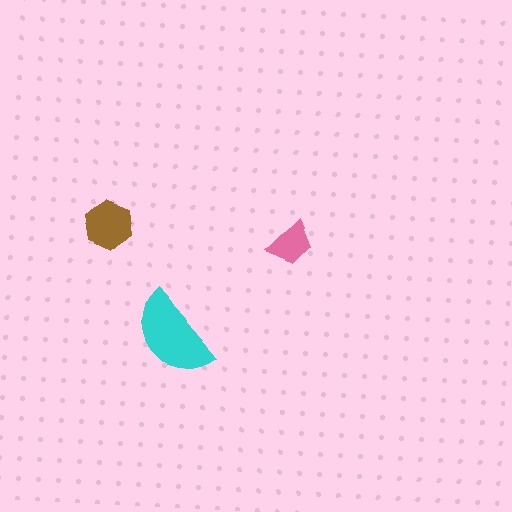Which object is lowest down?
The cyan semicircle is bottommost.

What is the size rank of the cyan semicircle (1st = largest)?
1st.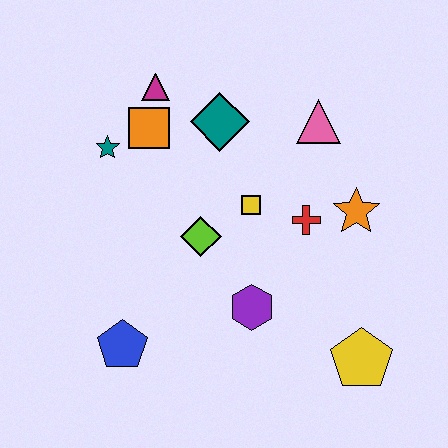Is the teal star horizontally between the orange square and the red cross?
No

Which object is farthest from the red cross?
The blue pentagon is farthest from the red cross.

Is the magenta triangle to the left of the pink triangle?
Yes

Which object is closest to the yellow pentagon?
The purple hexagon is closest to the yellow pentagon.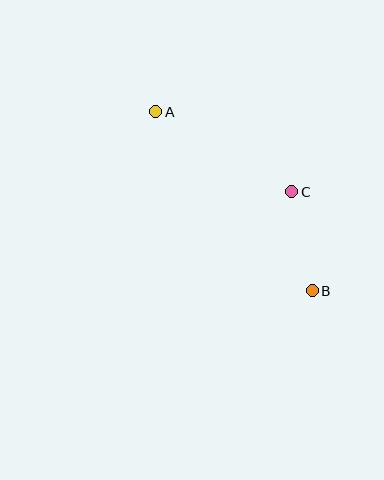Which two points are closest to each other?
Points B and C are closest to each other.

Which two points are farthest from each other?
Points A and B are farthest from each other.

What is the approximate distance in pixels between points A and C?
The distance between A and C is approximately 158 pixels.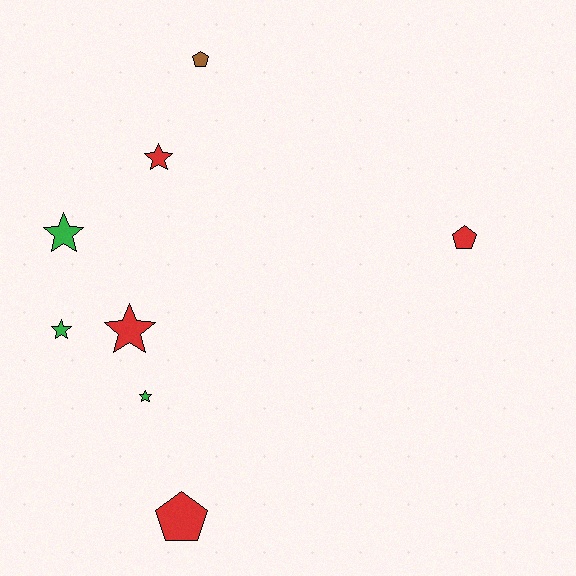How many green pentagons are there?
There are no green pentagons.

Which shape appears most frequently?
Star, with 5 objects.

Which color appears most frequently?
Red, with 4 objects.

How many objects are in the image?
There are 8 objects.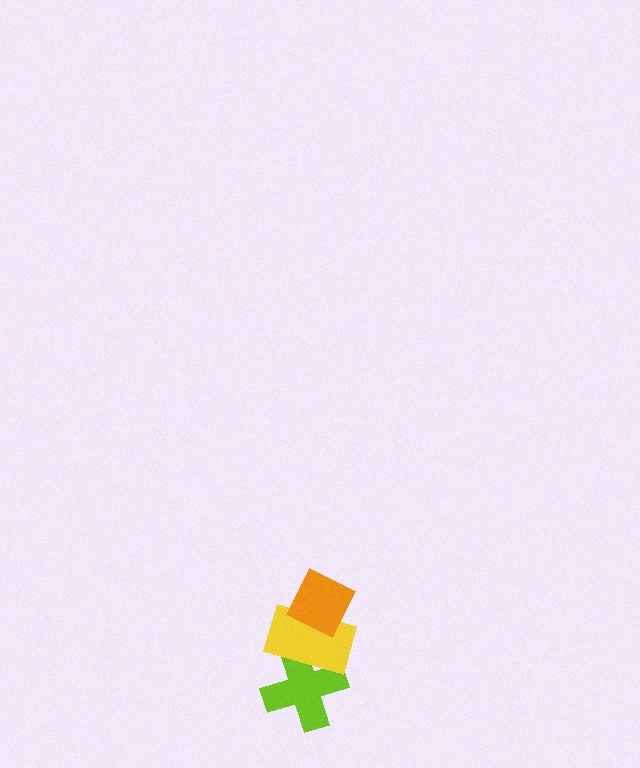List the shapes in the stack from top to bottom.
From top to bottom: the orange diamond, the yellow rectangle, the lime cross.